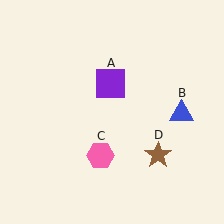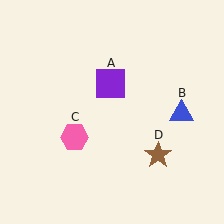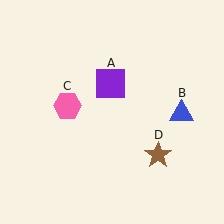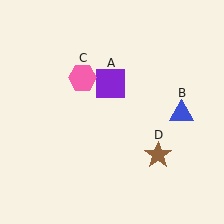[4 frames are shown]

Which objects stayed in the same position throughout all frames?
Purple square (object A) and blue triangle (object B) and brown star (object D) remained stationary.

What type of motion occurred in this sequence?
The pink hexagon (object C) rotated clockwise around the center of the scene.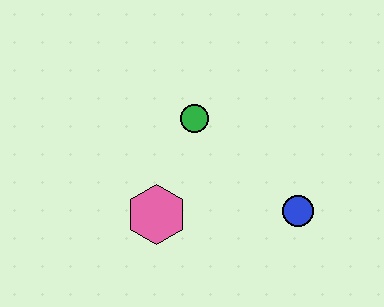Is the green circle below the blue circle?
No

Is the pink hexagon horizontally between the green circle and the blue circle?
No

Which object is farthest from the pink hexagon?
The blue circle is farthest from the pink hexagon.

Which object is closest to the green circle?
The pink hexagon is closest to the green circle.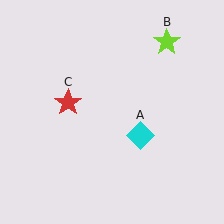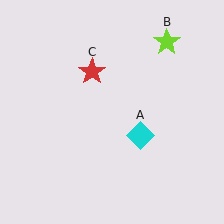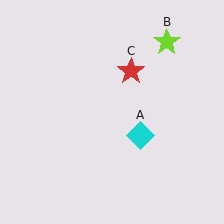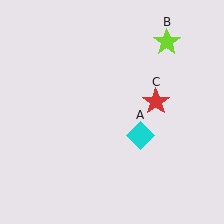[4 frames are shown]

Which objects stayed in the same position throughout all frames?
Cyan diamond (object A) and lime star (object B) remained stationary.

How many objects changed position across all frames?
1 object changed position: red star (object C).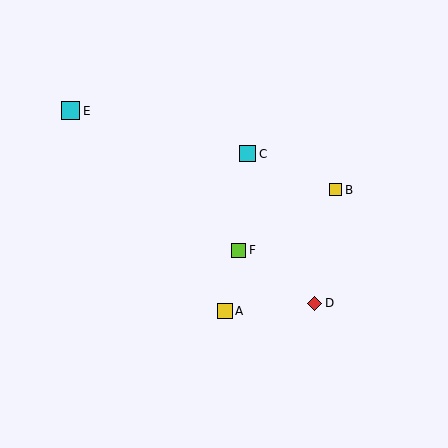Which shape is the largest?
The cyan square (labeled E) is the largest.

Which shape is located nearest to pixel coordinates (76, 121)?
The cyan square (labeled E) at (71, 111) is nearest to that location.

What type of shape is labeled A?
Shape A is a yellow square.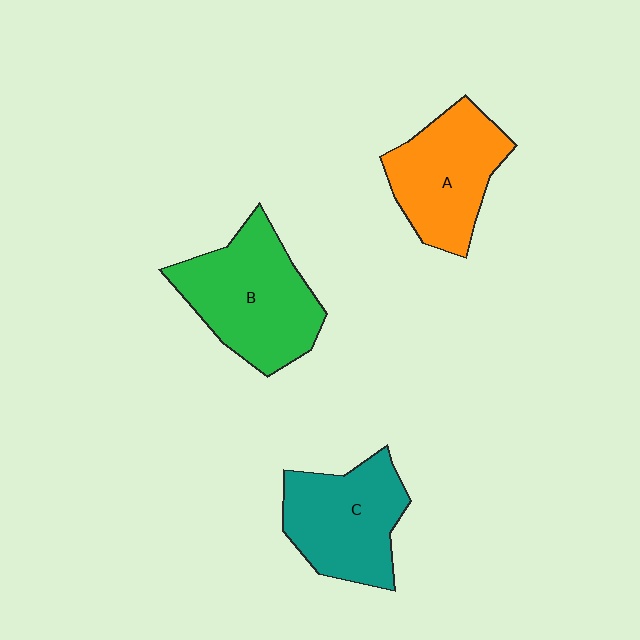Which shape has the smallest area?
Shape A (orange).